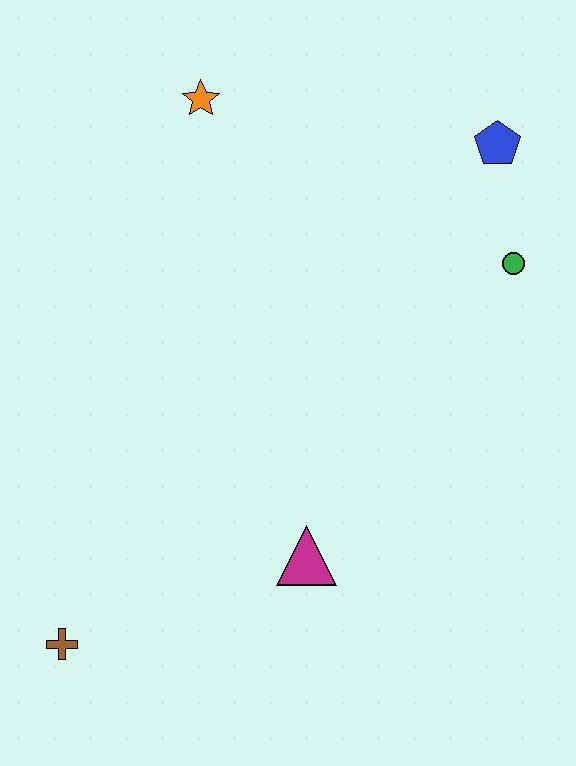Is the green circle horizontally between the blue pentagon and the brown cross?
No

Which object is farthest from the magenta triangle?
The orange star is farthest from the magenta triangle.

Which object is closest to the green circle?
The blue pentagon is closest to the green circle.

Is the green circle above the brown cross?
Yes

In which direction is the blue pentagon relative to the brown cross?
The blue pentagon is above the brown cross.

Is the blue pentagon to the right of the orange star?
Yes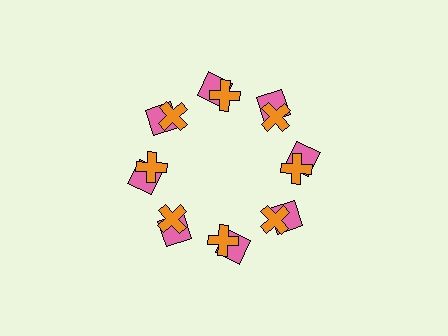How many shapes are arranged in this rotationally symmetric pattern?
There are 16 shapes, arranged in 8 groups of 2.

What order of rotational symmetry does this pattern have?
This pattern has 8-fold rotational symmetry.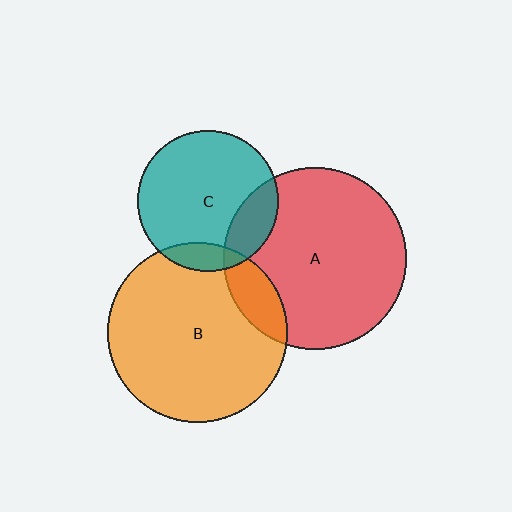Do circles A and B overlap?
Yes.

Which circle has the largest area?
Circle A (red).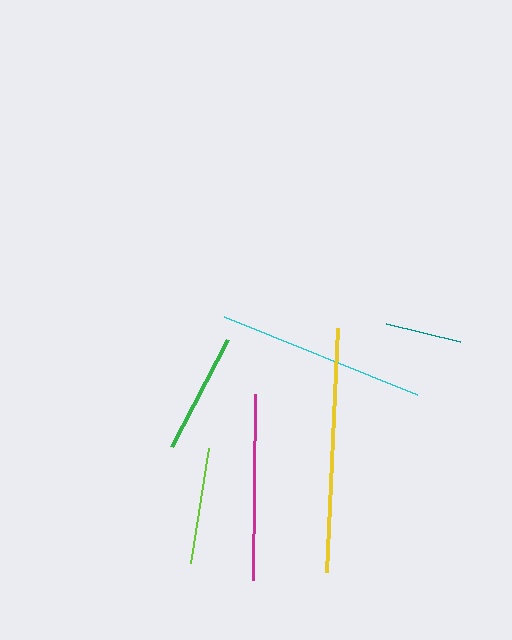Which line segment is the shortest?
The teal line is the shortest at approximately 76 pixels.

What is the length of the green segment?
The green segment is approximately 121 pixels long.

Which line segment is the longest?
The yellow line is the longest at approximately 244 pixels.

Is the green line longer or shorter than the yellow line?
The yellow line is longer than the green line.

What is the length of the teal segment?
The teal segment is approximately 76 pixels long.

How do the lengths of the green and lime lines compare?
The green and lime lines are approximately the same length.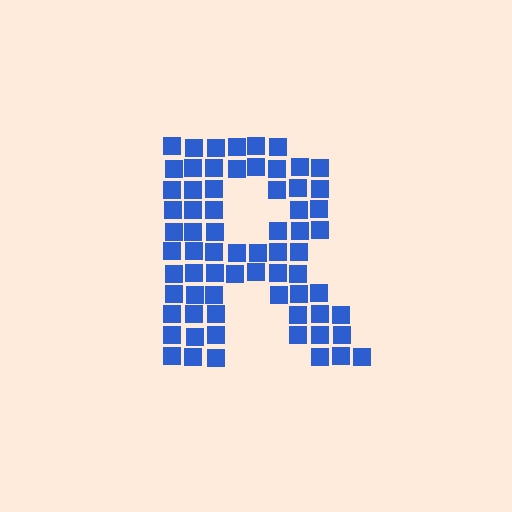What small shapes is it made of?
It is made of small squares.